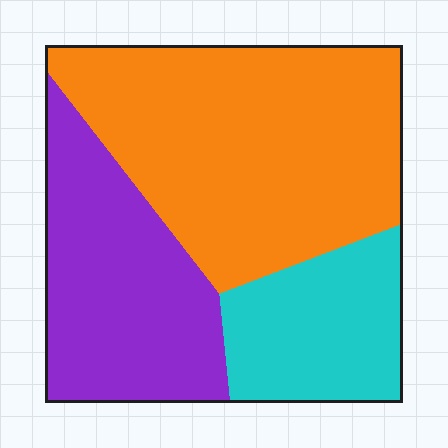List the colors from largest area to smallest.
From largest to smallest: orange, purple, cyan.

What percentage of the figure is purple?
Purple covers around 30% of the figure.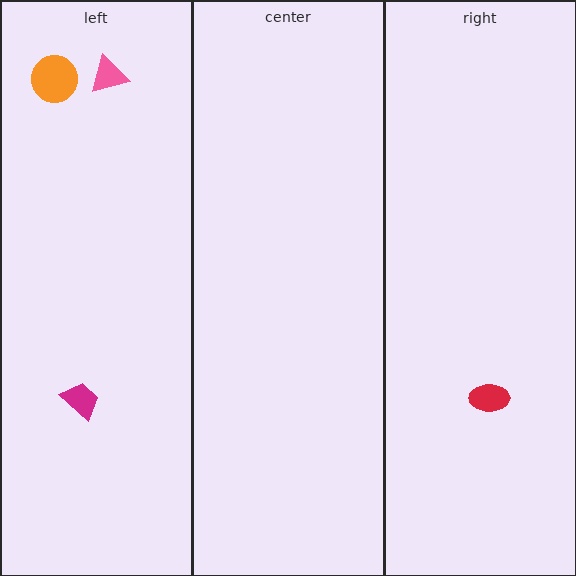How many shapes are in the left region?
3.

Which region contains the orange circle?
The left region.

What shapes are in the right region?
The red ellipse.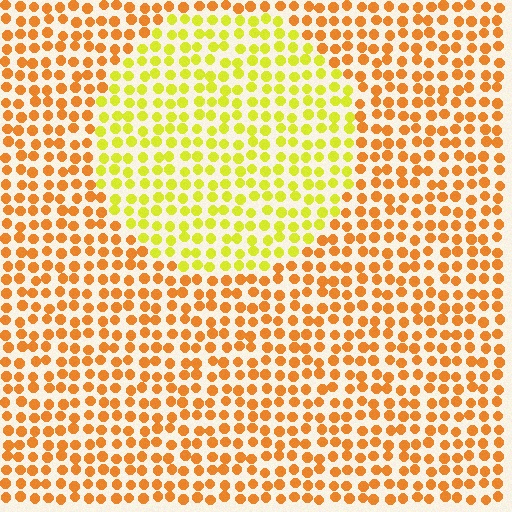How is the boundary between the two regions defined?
The boundary is defined purely by a slight shift in hue (about 38 degrees). Spacing, size, and orientation are identical on both sides.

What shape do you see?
I see a circle.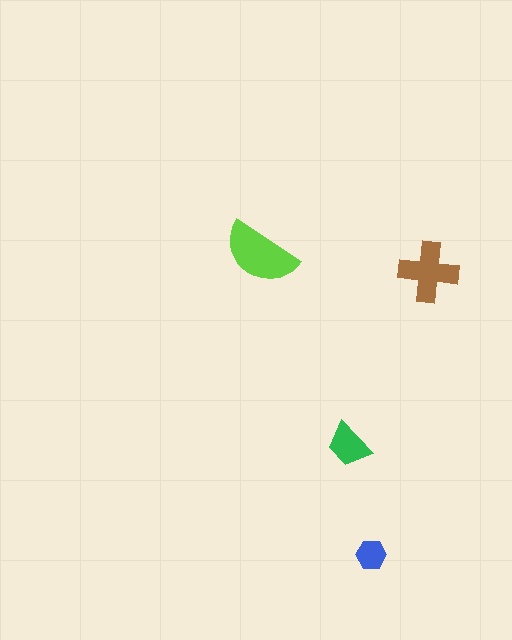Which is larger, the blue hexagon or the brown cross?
The brown cross.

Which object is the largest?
The lime semicircle.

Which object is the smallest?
The blue hexagon.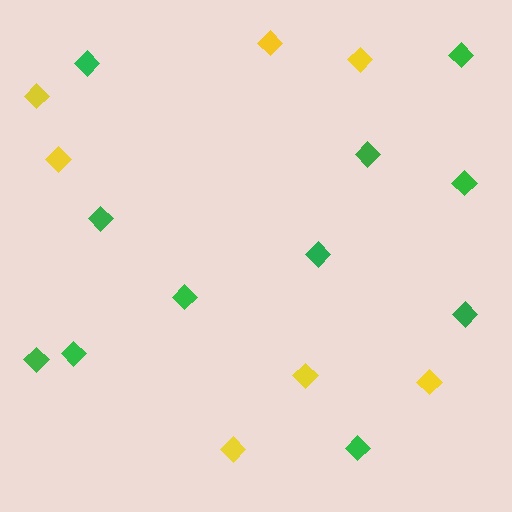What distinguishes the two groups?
There are 2 groups: one group of yellow diamonds (7) and one group of green diamonds (11).